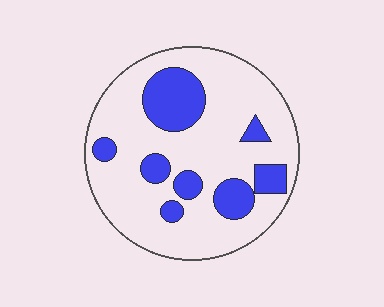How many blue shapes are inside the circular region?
8.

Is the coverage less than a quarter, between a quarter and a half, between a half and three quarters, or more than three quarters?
Less than a quarter.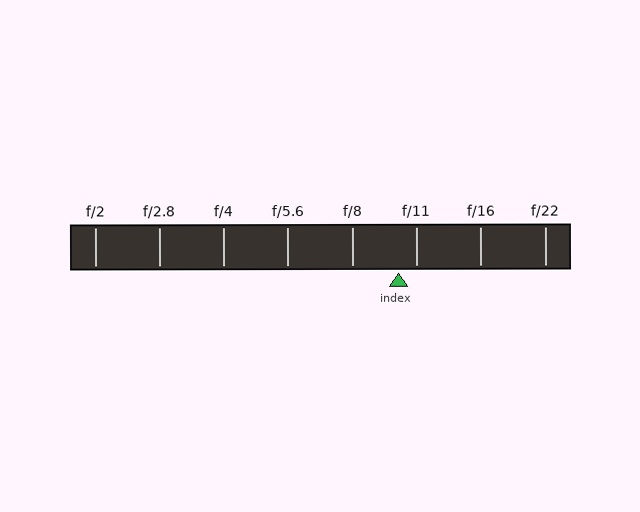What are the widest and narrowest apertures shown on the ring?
The widest aperture shown is f/2 and the narrowest is f/22.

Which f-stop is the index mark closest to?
The index mark is closest to f/11.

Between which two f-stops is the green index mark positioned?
The index mark is between f/8 and f/11.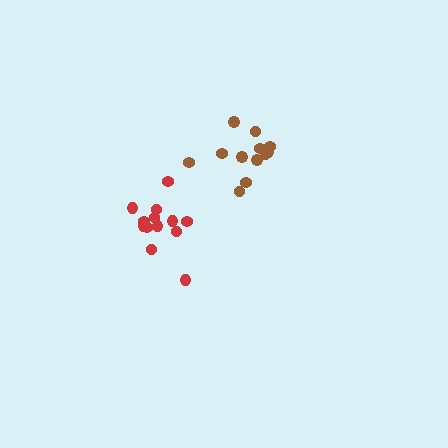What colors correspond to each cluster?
The clusters are colored: red, brown.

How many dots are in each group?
Group 1: 13 dots, Group 2: 12 dots (25 total).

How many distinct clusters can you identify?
There are 2 distinct clusters.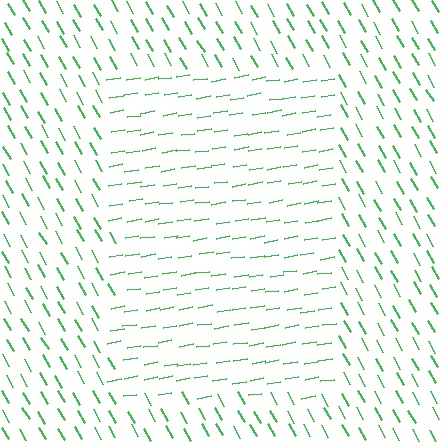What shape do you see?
I see a rectangle.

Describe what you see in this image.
The image is filled with small green line segments. A rectangle region in the image has lines oriented differently from the surrounding lines, creating a visible texture boundary.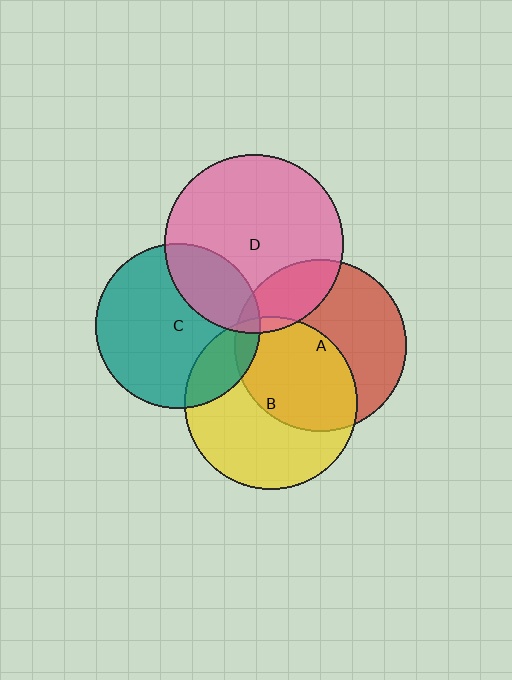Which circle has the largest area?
Circle D (pink).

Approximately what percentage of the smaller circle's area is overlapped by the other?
Approximately 20%.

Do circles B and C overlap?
Yes.